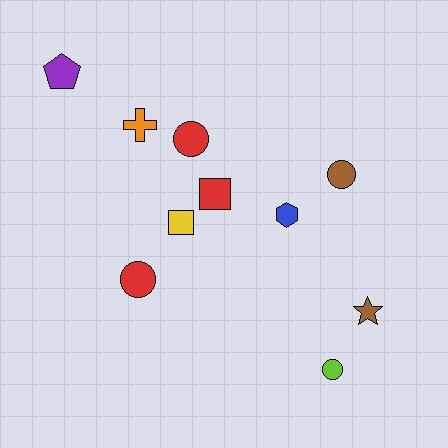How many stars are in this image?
There is 1 star.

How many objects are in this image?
There are 10 objects.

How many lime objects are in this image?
There is 1 lime object.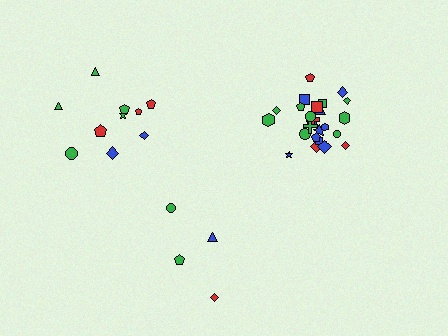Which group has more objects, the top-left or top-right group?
The top-right group.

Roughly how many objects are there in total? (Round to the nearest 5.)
Roughly 40 objects in total.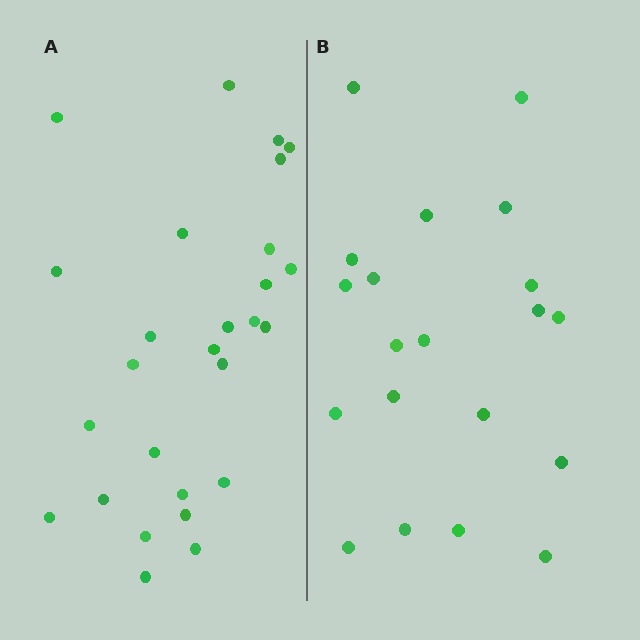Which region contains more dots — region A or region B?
Region A (the left region) has more dots.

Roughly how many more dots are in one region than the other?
Region A has roughly 8 or so more dots than region B.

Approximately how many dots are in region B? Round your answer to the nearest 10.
About 20 dots.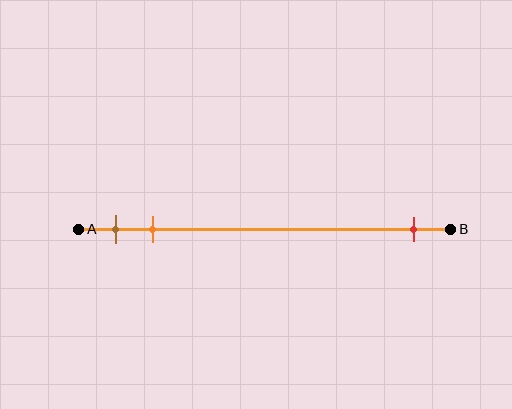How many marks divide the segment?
There are 3 marks dividing the segment.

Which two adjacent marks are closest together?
The brown and orange marks are the closest adjacent pair.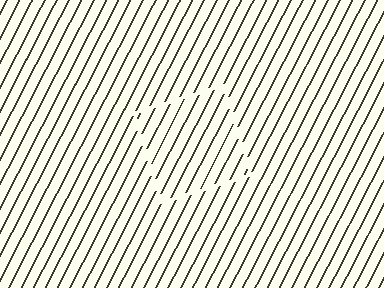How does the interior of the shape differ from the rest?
The interior of the shape contains the same grating, shifted by half a period — the contour is defined by the phase discontinuity where line-ends from the inner and outer gratings abut.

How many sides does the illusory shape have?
4 sides — the line-ends trace a square.